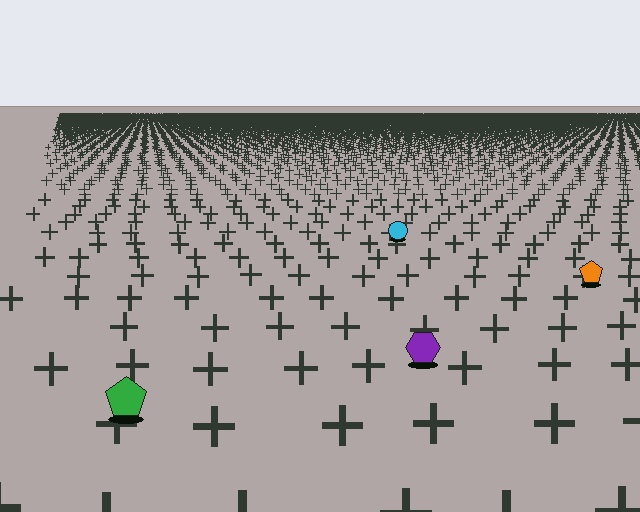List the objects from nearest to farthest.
From nearest to farthest: the green pentagon, the purple hexagon, the orange pentagon, the cyan circle.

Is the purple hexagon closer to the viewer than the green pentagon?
No. The green pentagon is closer — you can tell from the texture gradient: the ground texture is coarser near it.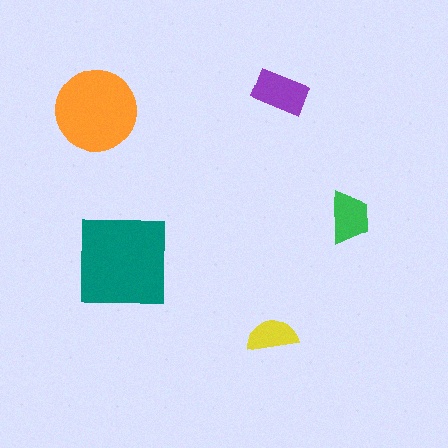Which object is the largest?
The teal square.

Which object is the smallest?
The yellow semicircle.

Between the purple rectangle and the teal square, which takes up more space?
The teal square.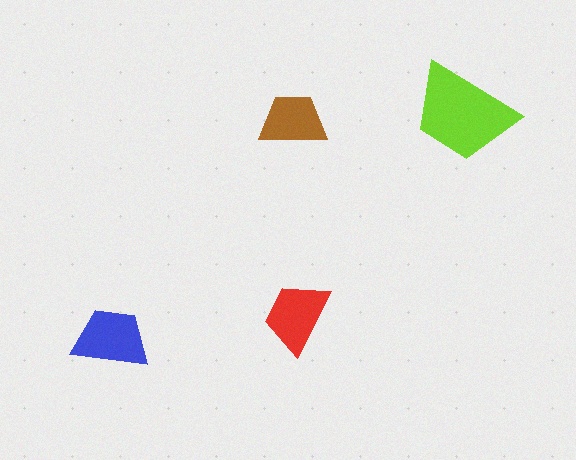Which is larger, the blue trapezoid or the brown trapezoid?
The blue one.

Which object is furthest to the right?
The lime trapezoid is rightmost.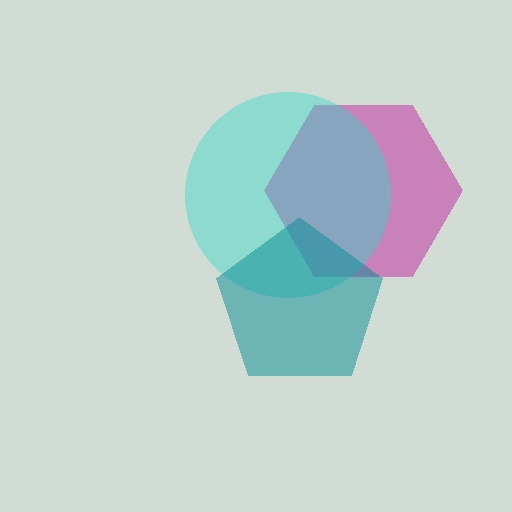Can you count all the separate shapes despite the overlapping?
Yes, there are 3 separate shapes.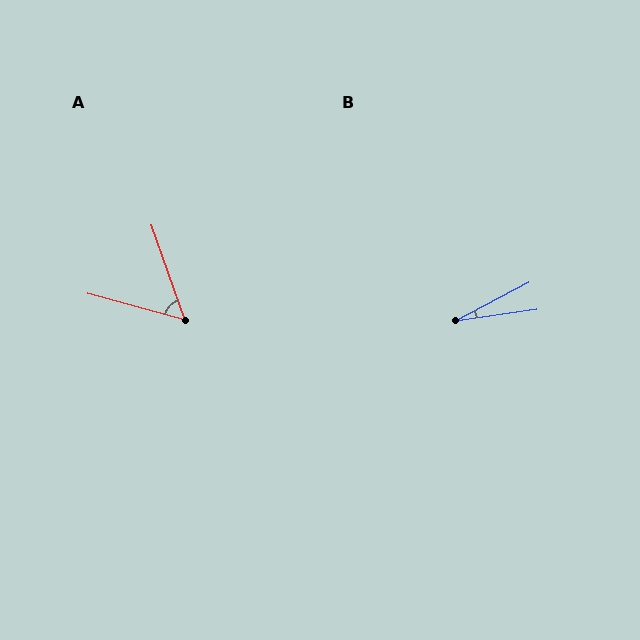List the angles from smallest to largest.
B (20°), A (55°).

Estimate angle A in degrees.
Approximately 55 degrees.